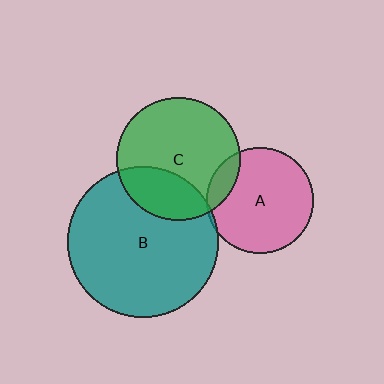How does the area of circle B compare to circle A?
Approximately 2.0 times.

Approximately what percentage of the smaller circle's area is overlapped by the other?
Approximately 15%.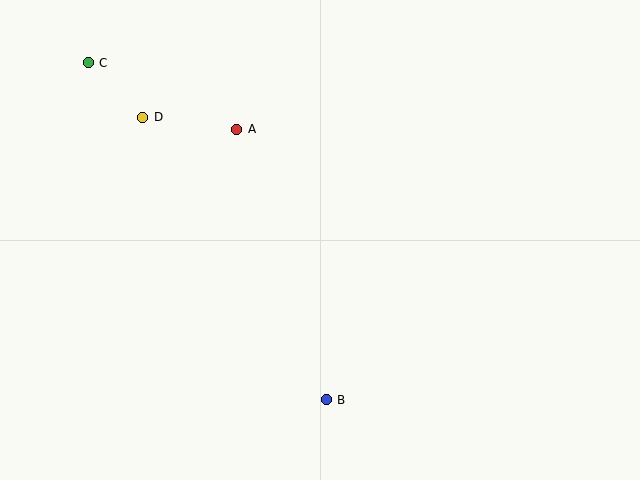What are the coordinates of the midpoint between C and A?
The midpoint between C and A is at (162, 96).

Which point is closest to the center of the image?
Point A at (237, 129) is closest to the center.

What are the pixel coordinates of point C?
Point C is at (88, 63).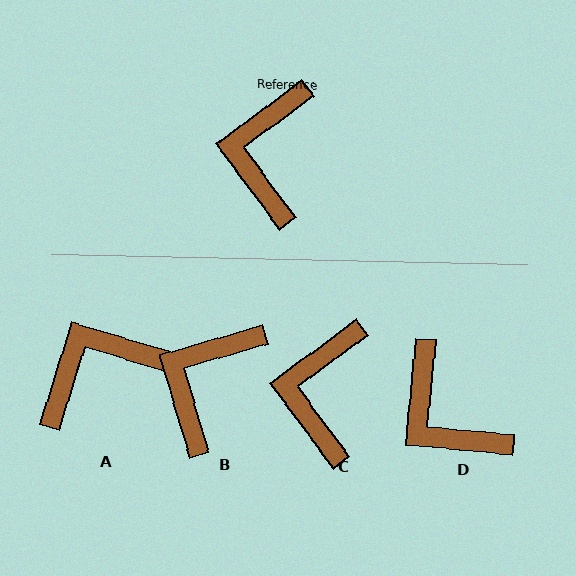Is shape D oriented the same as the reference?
No, it is off by about 48 degrees.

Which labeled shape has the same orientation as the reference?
C.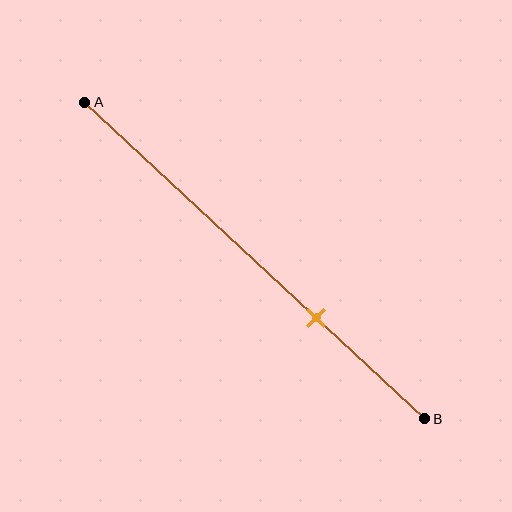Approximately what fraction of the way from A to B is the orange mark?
The orange mark is approximately 70% of the way from A to B.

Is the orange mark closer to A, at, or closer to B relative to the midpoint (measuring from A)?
The orange mark is closer to point B than the midpoint of segment AB.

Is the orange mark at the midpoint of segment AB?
No, the mark is at about 70% from A, not at the 50% midpoint.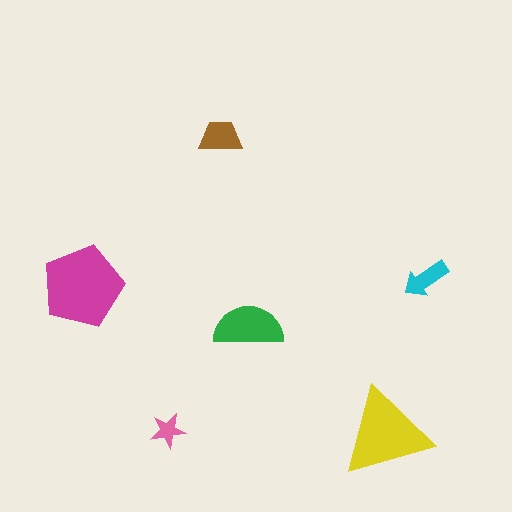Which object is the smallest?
The pink star.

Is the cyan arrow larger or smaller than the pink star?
Larger.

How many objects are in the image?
There are 6 objects in the image.